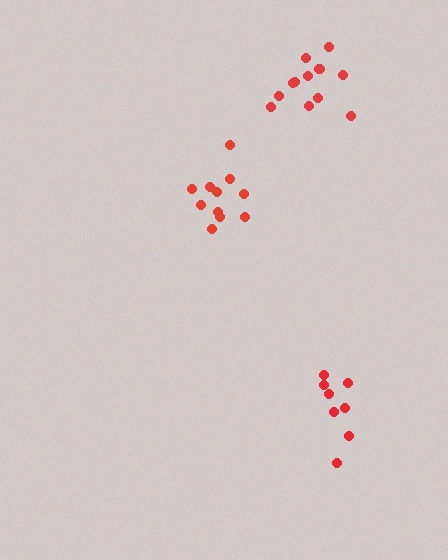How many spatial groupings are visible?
There are 3 spatial groupings.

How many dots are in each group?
Group 1: 12 dots, Group 2: 11 dots, Group 3: 8 dots (31 total).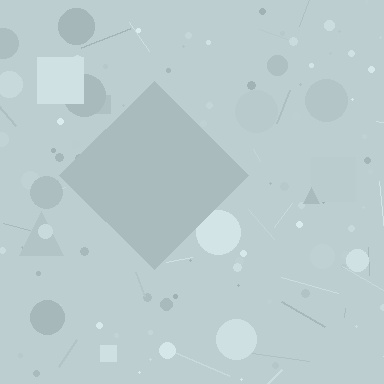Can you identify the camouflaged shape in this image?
The camouflaged shape is a diamond.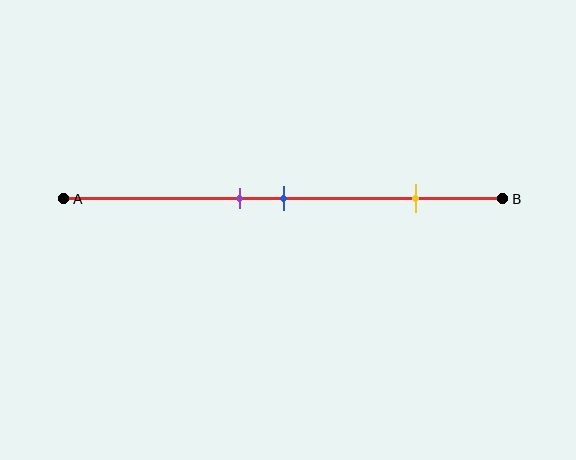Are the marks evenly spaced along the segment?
No, the marks are not evenly spaced.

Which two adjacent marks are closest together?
The purple and blue marks are the closest adjacent pair.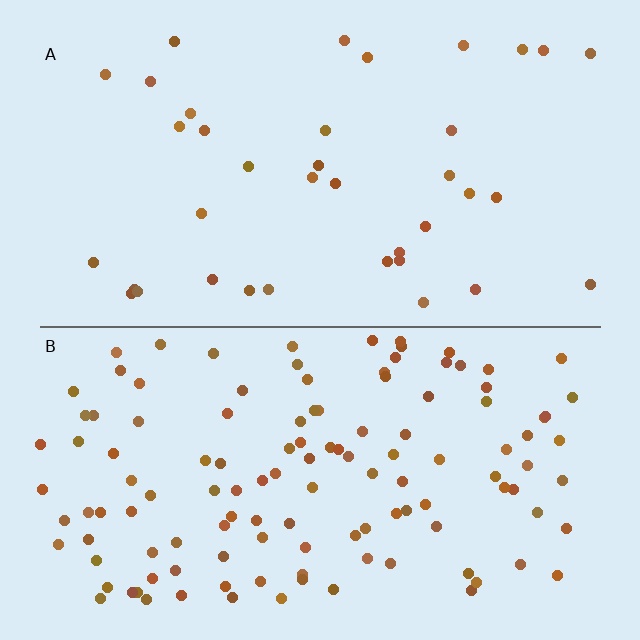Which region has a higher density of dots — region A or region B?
B (the bottom).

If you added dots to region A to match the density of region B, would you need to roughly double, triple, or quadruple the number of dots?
Approximately triple.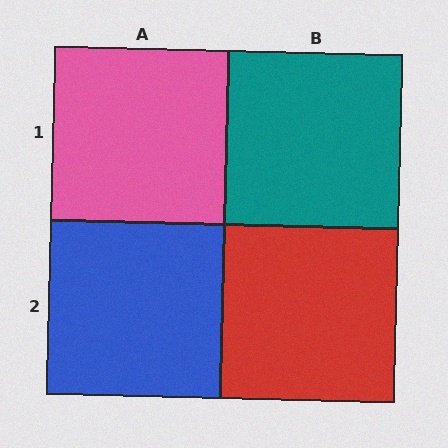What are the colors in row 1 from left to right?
Pink, teal.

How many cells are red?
1 cell is red.